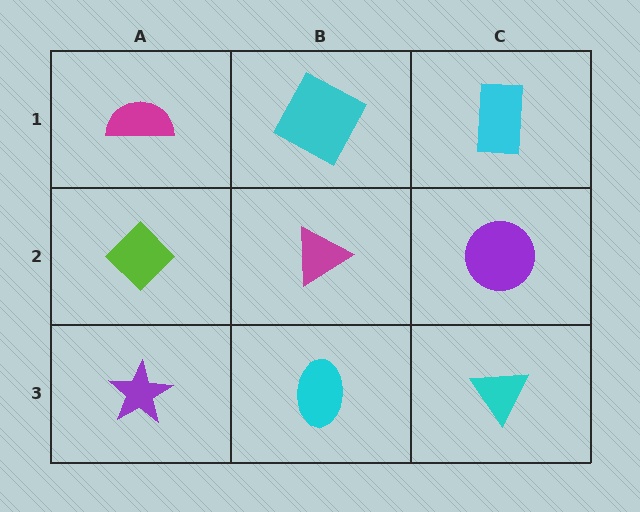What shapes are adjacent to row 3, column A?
A lime diamond (row 2, column A), a cyan ellipse (row 3, column B).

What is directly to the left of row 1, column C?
A cyan square.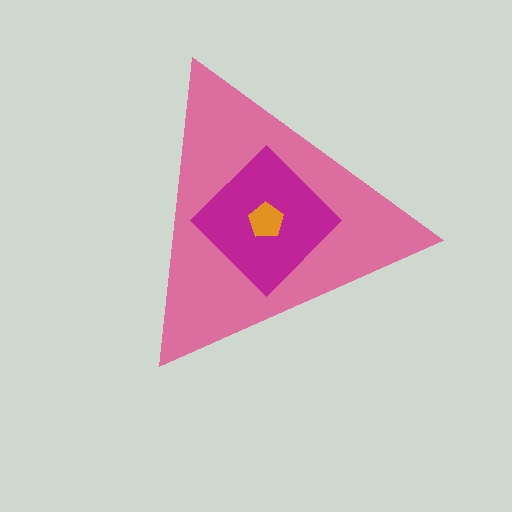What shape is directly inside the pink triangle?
The magenta diamond.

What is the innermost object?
The orange pentagon.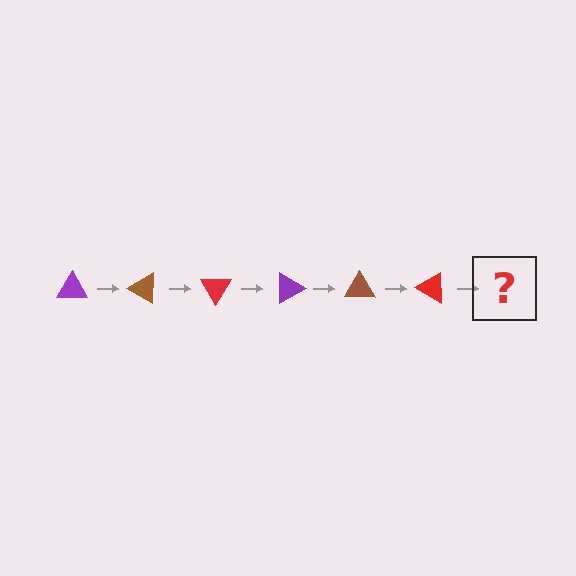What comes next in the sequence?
The next element should be a purple triangle, rotated 180 degrees from the start.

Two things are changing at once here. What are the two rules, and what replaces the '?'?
The two rules are that it rotates 30 degrees each step and the color cycles through purple, brown, and red. The '?' should be a purple triangle, rotated 180 degrees from the start.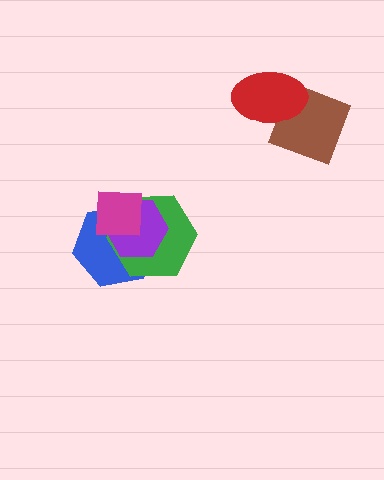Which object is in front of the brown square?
The red ellipse is in front of the brown square.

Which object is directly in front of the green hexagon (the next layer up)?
The purple hexagon is directly in front of the green hexagon.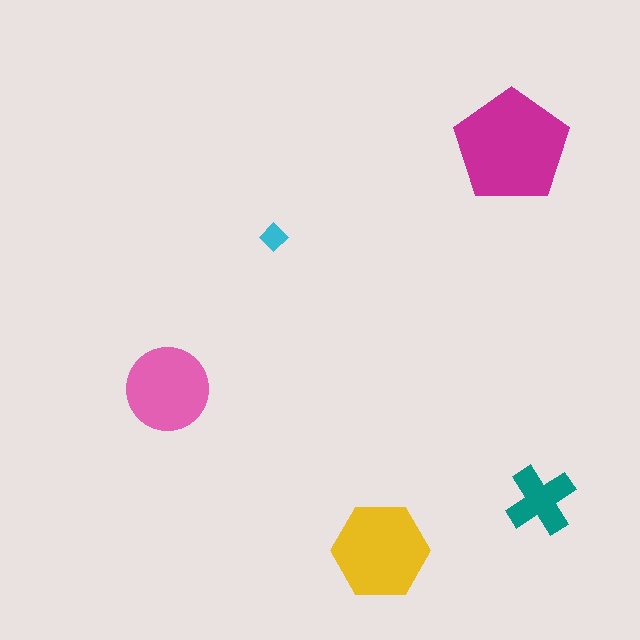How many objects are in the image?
There are 5 objects in the image.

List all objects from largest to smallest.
The magenta pentagon, the yellow hexagon, the pink circle, the teal cross, the cyan diamond.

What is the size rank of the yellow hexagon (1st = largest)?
2nd.